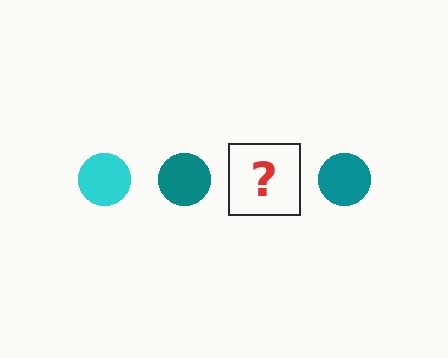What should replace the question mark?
The question mark should be replaced with a cyan circle.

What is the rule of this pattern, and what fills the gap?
The rule is that the pattern cycles through cyan, teal circles. The gap should be filled with a cyan circle.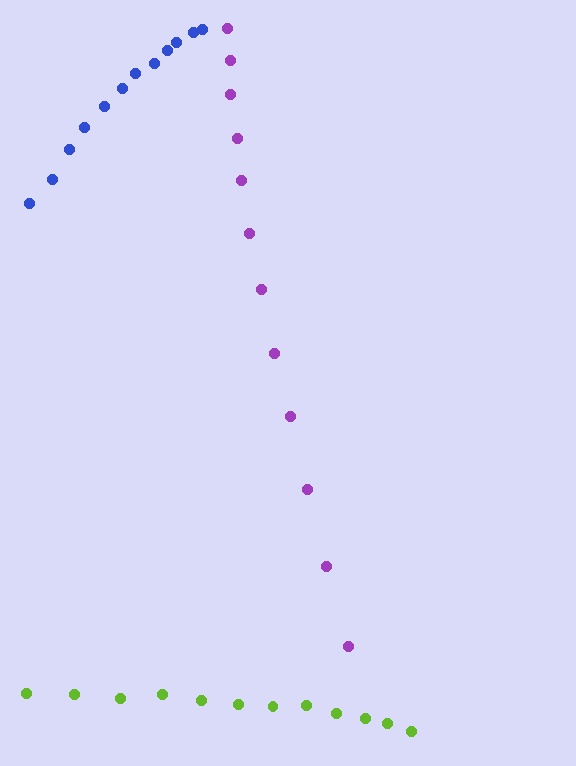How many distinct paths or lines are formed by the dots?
There are 3 distinct paths.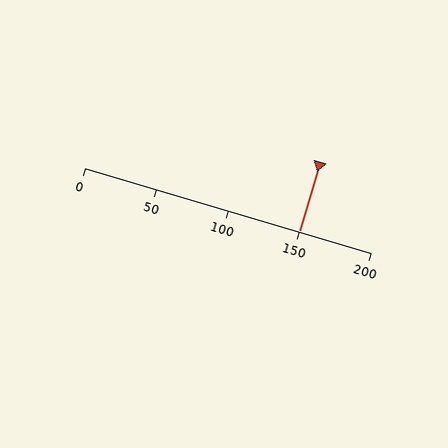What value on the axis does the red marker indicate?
The marker indicates approximately 150.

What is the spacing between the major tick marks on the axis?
The major ticks are spaced 50 apart.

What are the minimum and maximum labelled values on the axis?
The axis runs from 0 to 200.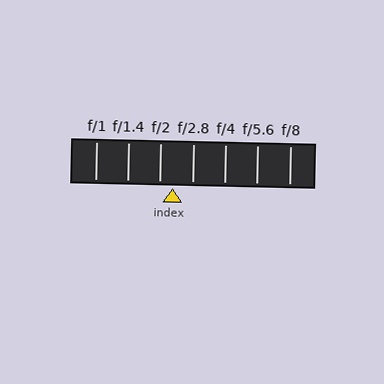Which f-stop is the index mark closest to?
The index mark is closest to f/2.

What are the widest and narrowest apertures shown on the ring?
The widest aperture shown is f/1 and the narrowest is f/8.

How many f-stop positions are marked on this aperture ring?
There are 7 f-stop positions marked.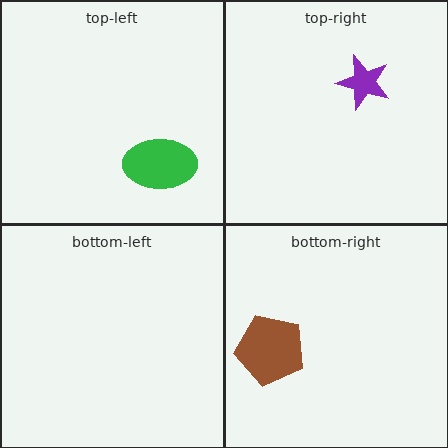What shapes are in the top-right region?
The purple star.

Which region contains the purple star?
The top-right region.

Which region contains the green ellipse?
The top-left region.